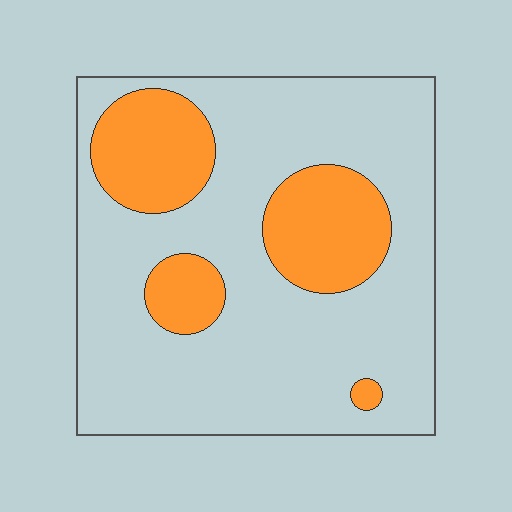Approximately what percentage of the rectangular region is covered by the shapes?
Approximately 25%.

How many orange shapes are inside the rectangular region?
4.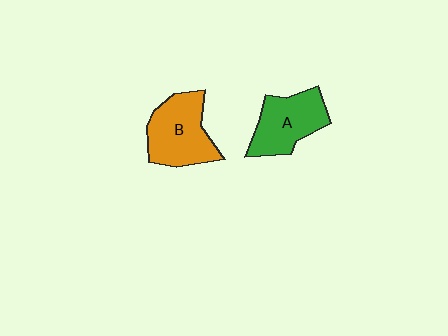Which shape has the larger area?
Shape B (orange).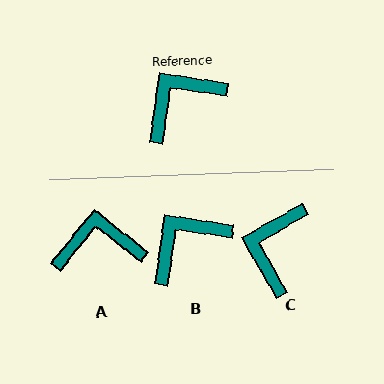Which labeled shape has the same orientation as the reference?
B.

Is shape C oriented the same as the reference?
No, it is off by about 38 degrees.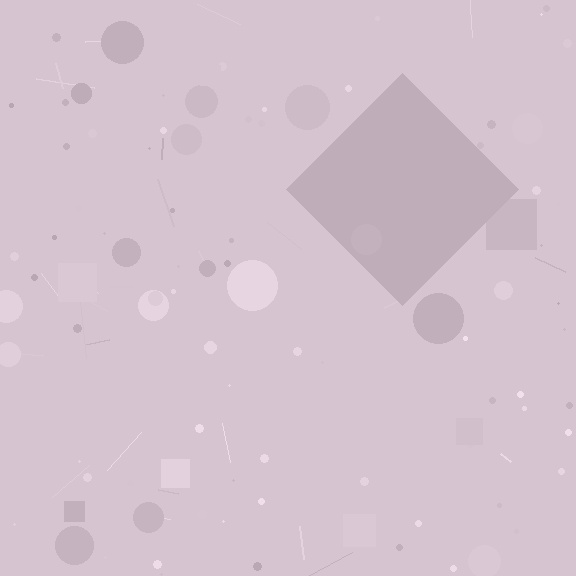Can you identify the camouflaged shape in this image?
The camouflaged shape is a diamond.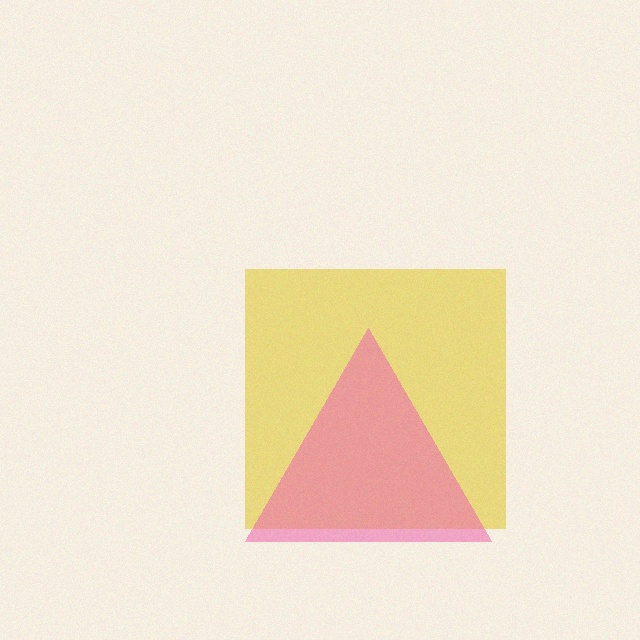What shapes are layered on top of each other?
The layered shapes are: a yellow square, a pink triangle.